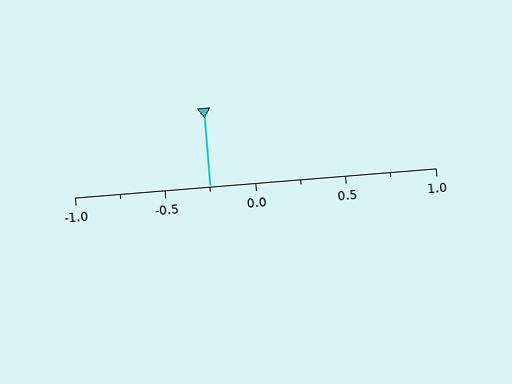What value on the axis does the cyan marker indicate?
The marker indicates approximately -0.25.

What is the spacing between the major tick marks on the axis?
The major ticks are spaced 0.5 apart.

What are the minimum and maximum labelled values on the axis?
The axis runs from -1.0 to 1.0.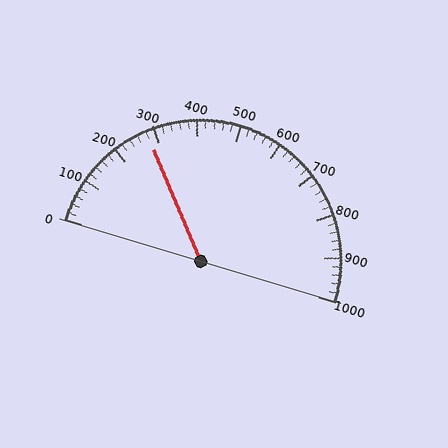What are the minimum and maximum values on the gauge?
The gauge ranges from 0 to 1000.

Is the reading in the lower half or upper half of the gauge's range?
The reading is in the lower half of the range (0 to 1000).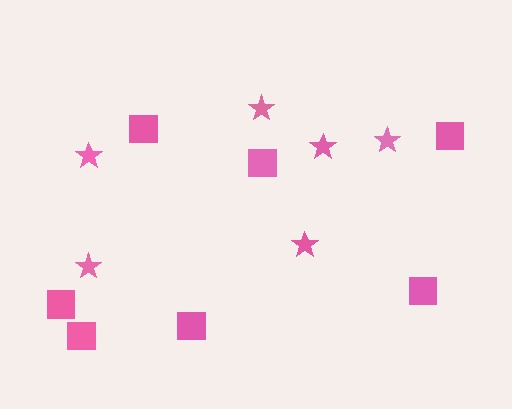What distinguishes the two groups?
There are 2 groups: one group of stars (6) and one group of squares (7).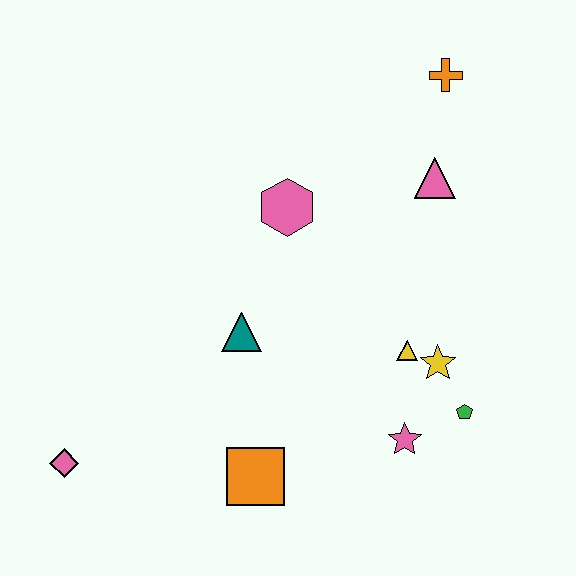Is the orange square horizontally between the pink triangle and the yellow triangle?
No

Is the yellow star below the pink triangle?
Yes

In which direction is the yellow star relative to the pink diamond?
The yellow star is to the right of the pink diamond.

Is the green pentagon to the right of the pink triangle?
Yes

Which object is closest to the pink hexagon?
The teal triangle is closest to the pink hexagon.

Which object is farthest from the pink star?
The orange cross is farthest from the pink star.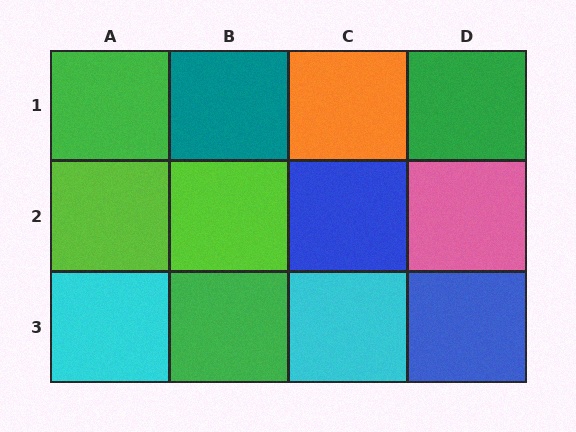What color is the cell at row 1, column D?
Green.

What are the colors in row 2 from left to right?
Lime, lime, blue, pink.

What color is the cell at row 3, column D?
Blue.